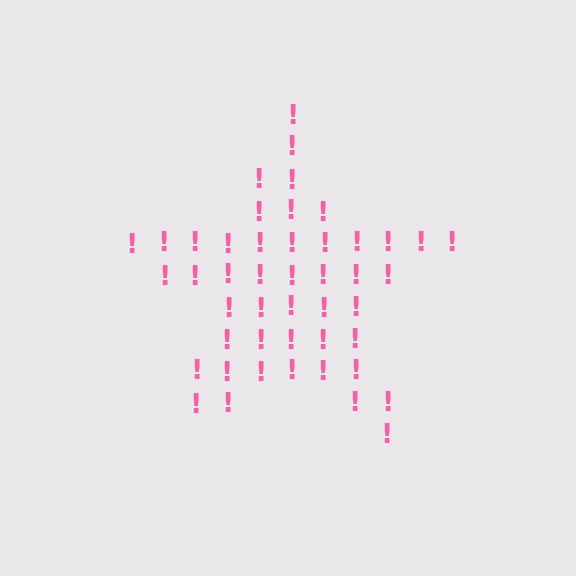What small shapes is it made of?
It is made of small exclamation marks.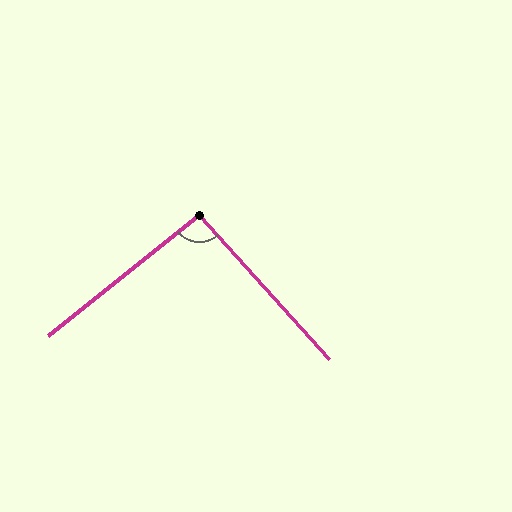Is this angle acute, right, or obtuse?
It is approximately a right angle.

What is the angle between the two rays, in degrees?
Approximately 93 degrees.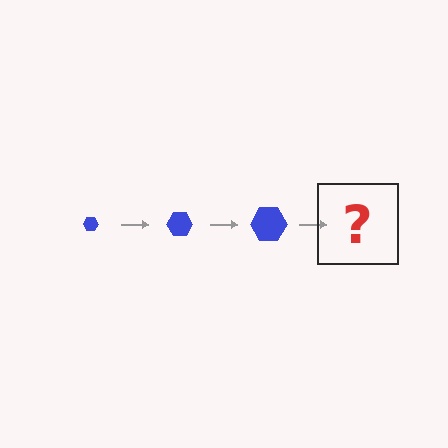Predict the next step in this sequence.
The next step is a blue hexagon, larger than the previous one.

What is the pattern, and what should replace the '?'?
The pattern is that the hexagon gets progressively larger each step. The '?' should be a blue hexagon, larger than the previous one.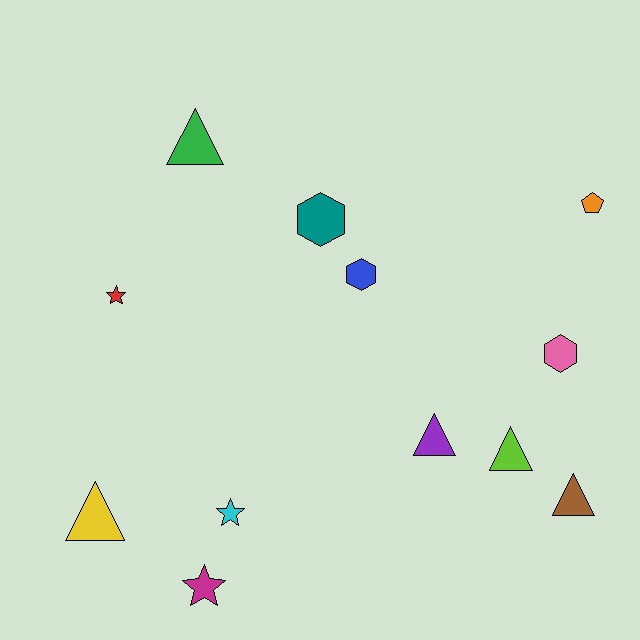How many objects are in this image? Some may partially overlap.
There are 12 objects.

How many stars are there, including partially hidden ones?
There are 3 stars.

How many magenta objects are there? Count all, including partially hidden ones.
There is 1 magenta object.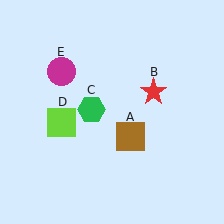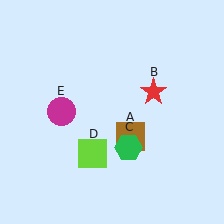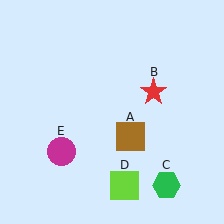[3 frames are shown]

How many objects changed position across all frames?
3 objects changed position: green hexagon (object C), lime square (object D), magenta circle (object E).